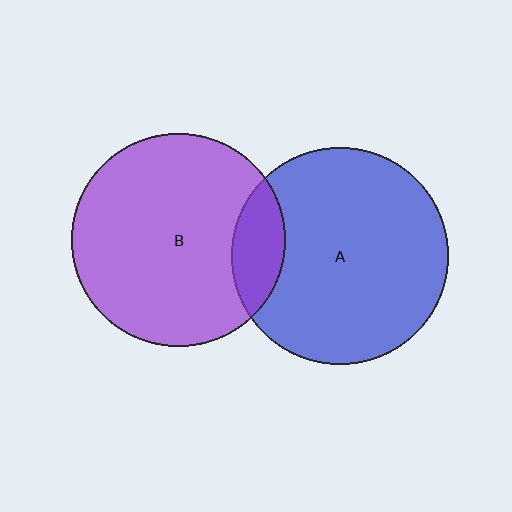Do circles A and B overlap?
Yes.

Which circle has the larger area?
Circle A (blue).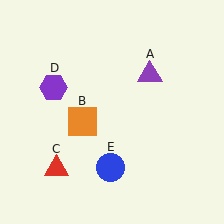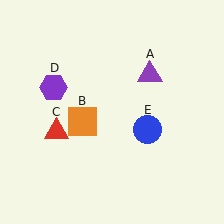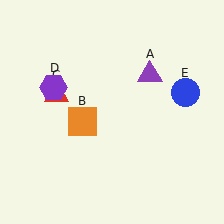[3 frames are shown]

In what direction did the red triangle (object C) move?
The red triangle (object C) moved up.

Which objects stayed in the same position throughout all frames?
Purple triangle (object A) and orange square (object B) and purple hexagon (object D) remained stationary.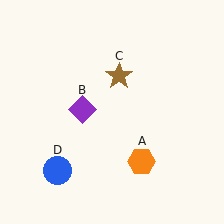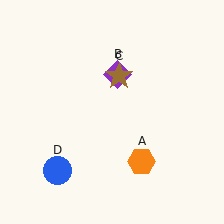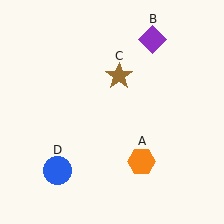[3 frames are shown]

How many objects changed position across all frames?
1 object changed position: purple diamond (object B).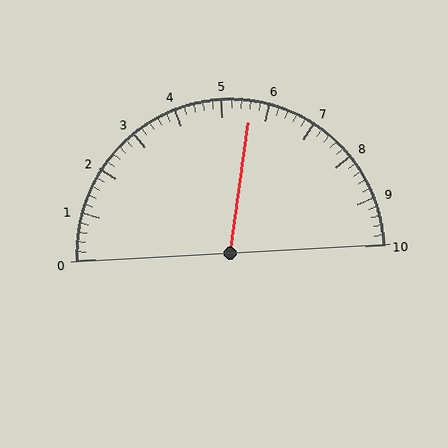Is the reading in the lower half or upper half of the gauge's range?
The reading is in the upper half of the range (0 to 10).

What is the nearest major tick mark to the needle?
The nearest major tick mark is 6.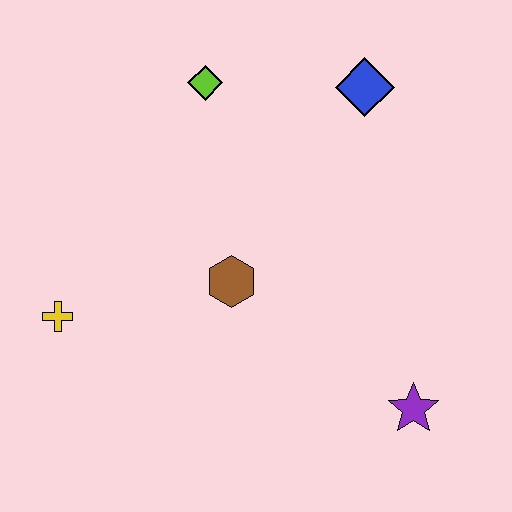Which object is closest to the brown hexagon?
The yellow cross is closest to the brown hexagon.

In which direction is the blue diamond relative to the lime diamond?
The blue diamond is to the right of the lime diamond.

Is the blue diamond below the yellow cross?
No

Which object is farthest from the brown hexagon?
The blue diamond is farthest from the brown hexagon.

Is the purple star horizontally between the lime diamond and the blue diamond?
No